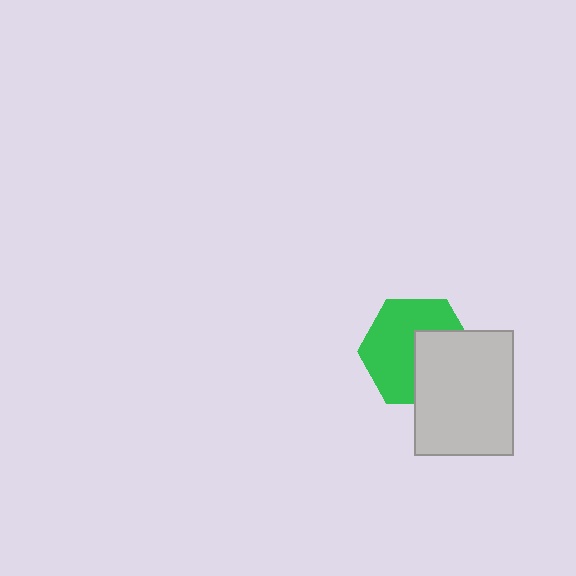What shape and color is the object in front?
The object in front is a light gray rectangle.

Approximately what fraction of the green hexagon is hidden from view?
Roughly 40% of the green hexagon is hidden behind the light gray rectangle.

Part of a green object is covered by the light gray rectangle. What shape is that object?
It is a hexagon.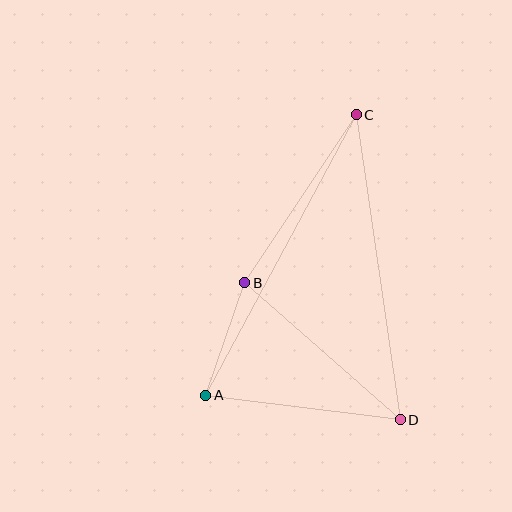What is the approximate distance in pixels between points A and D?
The distance between A and D is approximately 196 pixels.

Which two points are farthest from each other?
Points A and C are farthest from each other.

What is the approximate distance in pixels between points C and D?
The distance between C and D is approximately 308 pixels.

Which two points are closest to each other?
Points A and B are closest to each other.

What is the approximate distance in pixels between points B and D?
The distance between B and D is approximately 207 pixels.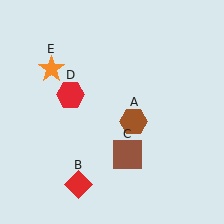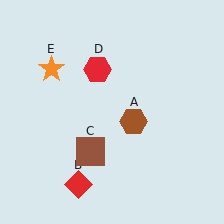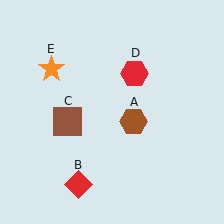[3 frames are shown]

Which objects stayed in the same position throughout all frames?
Brown hexagon (object A) and red diamond (object B) and orange star (object E) remained stationary.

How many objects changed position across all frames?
2 objects changed position: brown square (object C), red hexagon (object D).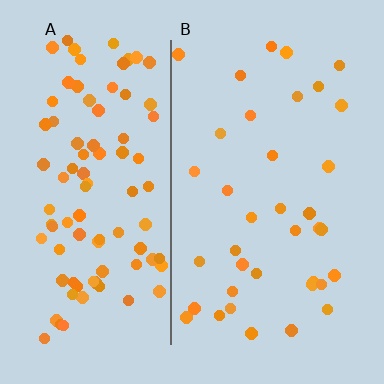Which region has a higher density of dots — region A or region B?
A (the left).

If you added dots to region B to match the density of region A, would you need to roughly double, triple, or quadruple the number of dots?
Approximately triple.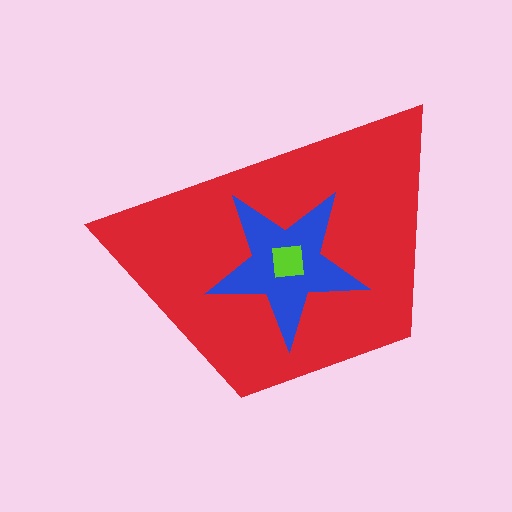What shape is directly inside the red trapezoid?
The blue star.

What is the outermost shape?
The red trapezoid.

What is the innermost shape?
The lime square.